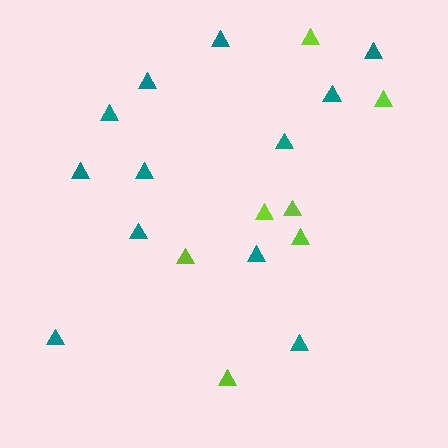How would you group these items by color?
There are 2 groups: one group of lime triangles (7) and one group of teal triangles (12).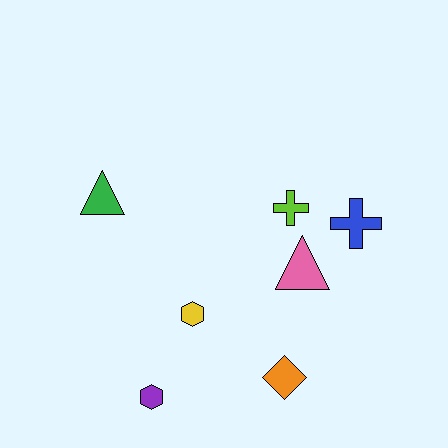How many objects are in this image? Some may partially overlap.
There are 7 objects.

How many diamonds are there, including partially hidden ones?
There is 1 diamond.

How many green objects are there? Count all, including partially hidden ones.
There is 1 green object.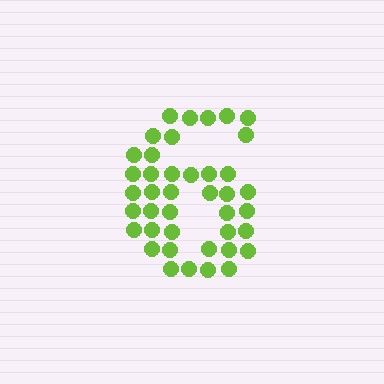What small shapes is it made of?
It is made of small circles.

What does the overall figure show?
The overall figure shows the digit 6.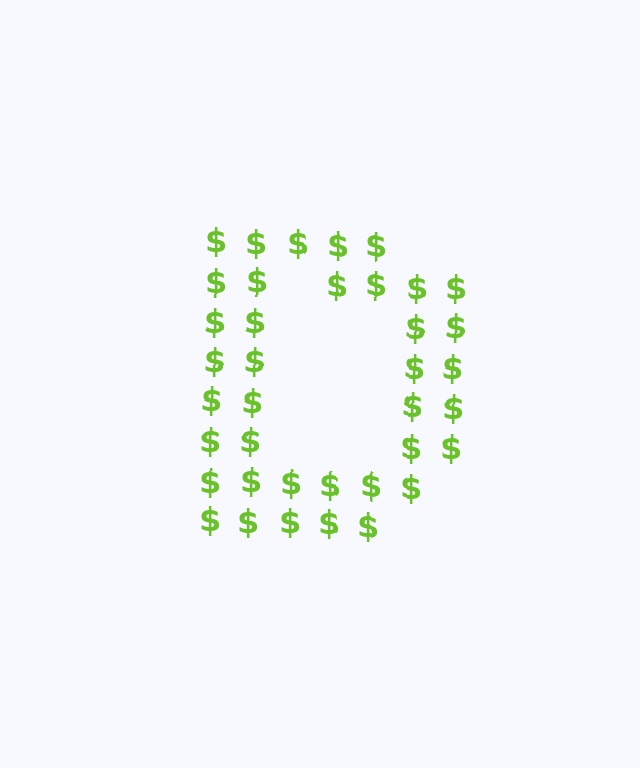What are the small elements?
The small elements are dollar signs.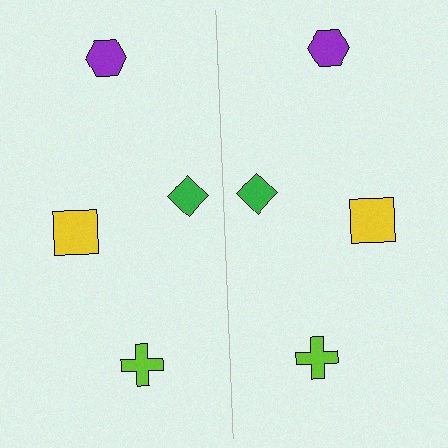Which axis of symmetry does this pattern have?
The pattern has a vertical axis of symmetry running through the center of the image.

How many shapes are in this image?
There are 8 shapes in this image.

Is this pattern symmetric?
Yes, this pattern has bilateral (reflection) symmetry.